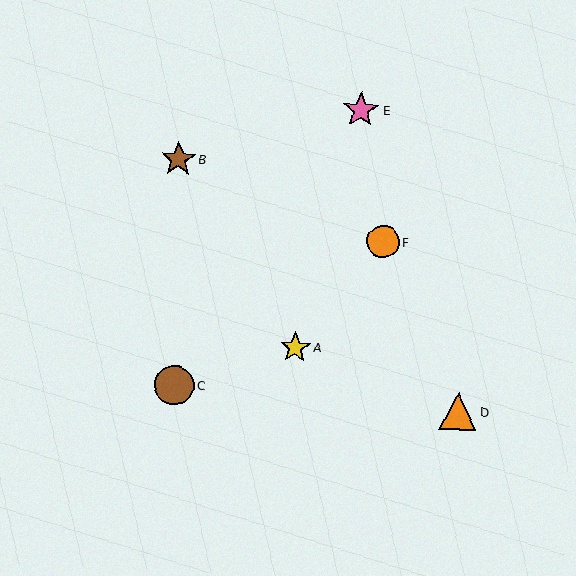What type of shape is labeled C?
Shape C is a brown circle.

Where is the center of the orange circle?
The center of the orange circle is at (383, 242).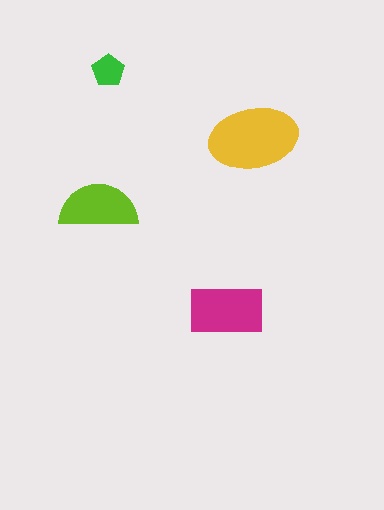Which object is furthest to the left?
The lime semicircle is leftmost.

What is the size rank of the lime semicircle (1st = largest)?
3rd.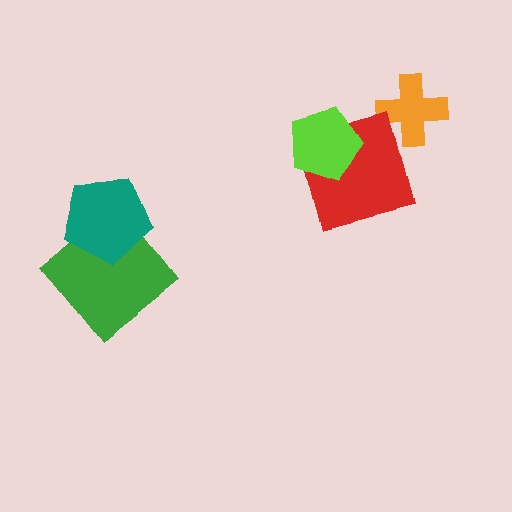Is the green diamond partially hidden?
Yes, it is partially covered by another shape.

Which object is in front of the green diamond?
The teal pentagon is in front of the green diamond.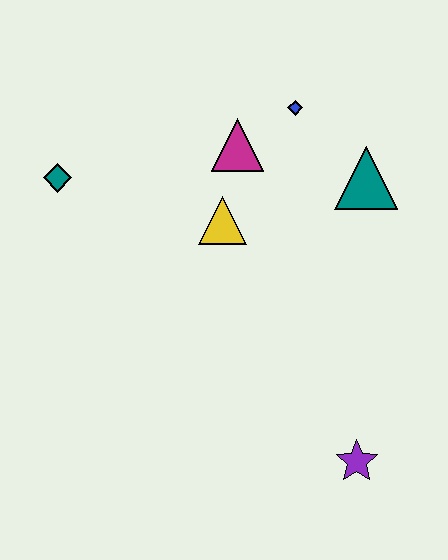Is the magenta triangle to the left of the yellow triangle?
No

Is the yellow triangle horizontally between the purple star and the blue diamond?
No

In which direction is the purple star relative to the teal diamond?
The purple star is to the right of the teal diamond.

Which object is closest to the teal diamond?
The yellow triangle is closest to the teal diamond.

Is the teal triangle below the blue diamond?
Yes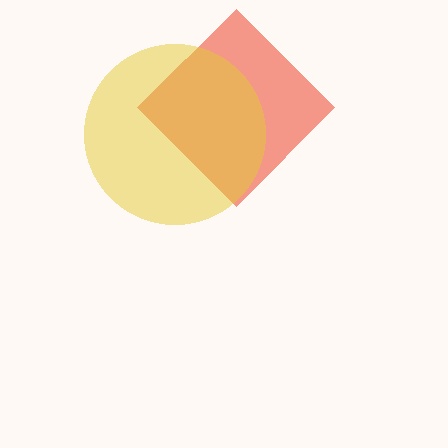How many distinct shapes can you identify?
There are 2 distinct shapes: a red diamond, a yellow circle.